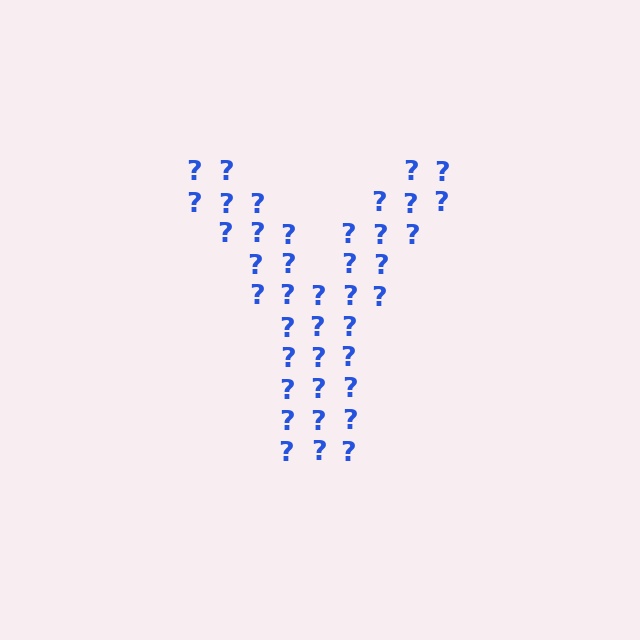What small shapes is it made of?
It is made of small question marks.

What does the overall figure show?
The overall figure shows the letter Y.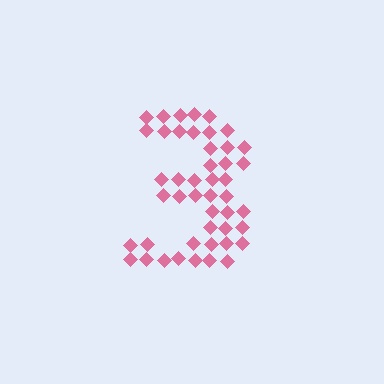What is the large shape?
The large shape is the digit 3.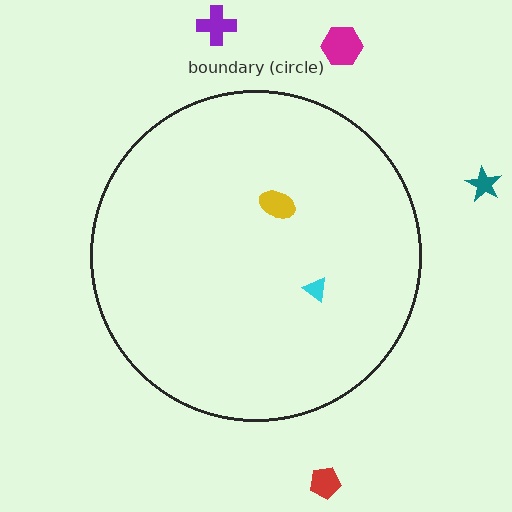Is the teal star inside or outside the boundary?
Outside.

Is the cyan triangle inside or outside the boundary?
Inside.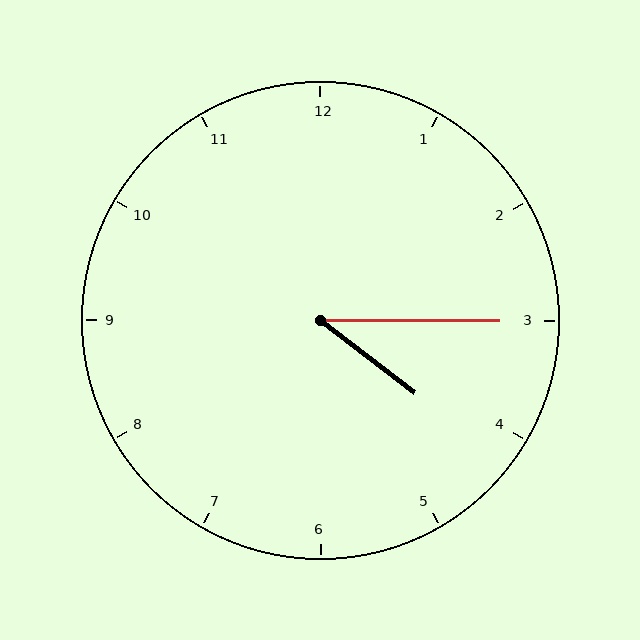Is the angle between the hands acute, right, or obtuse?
It is acute.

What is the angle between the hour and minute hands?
Approximately 38 degrees.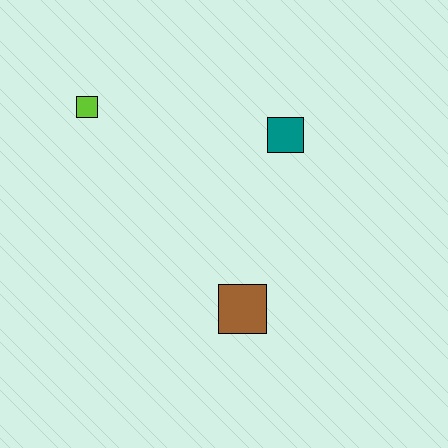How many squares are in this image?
There are 3 squares.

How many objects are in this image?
There are 3 objects.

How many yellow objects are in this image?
There are no yellow objects.